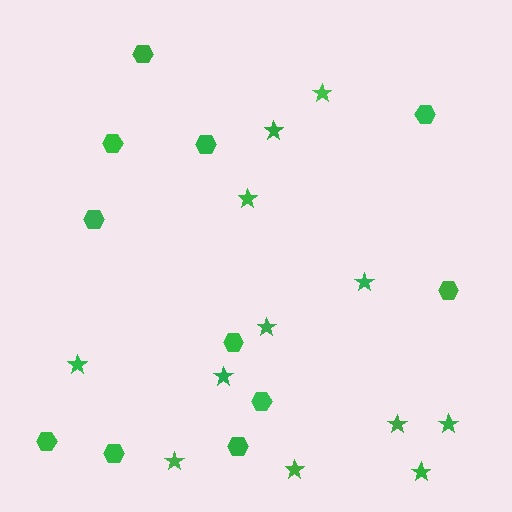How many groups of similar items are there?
There are 2 groups: one group of stars (12) and one group of hexagons (11).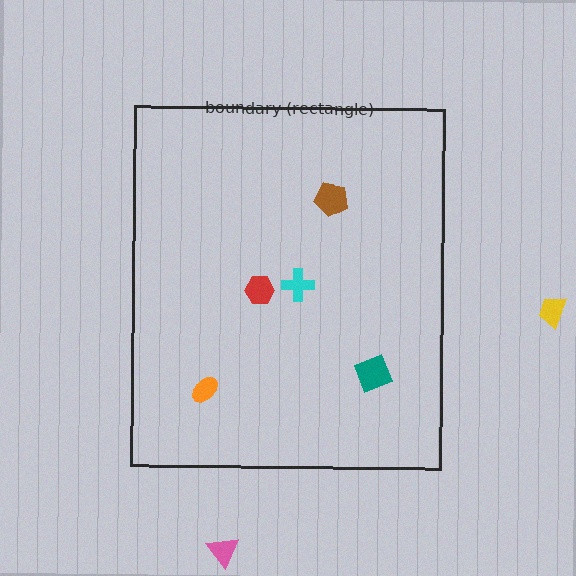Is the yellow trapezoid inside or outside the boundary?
Outside.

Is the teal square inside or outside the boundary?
Inside.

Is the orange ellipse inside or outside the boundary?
Inside.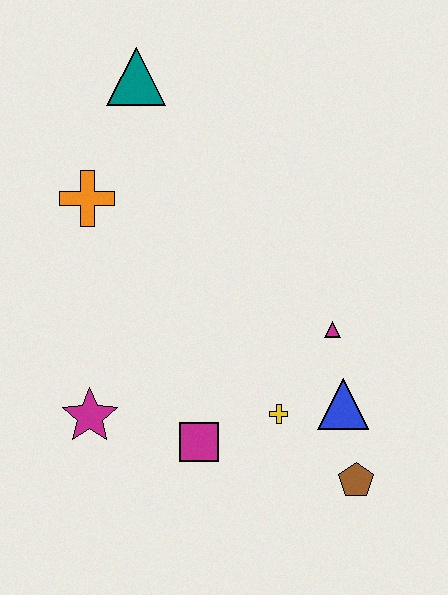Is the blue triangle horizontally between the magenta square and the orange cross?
No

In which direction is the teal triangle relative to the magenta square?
The teal triangle is above the magenta square.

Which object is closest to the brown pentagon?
The blue triangle is closest to the brown pentagon.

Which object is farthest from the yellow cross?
The teal triangle is farthest from the yellow cross.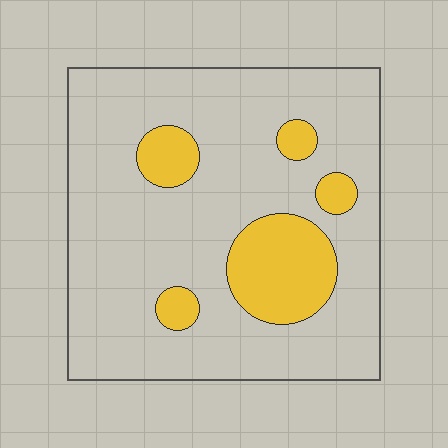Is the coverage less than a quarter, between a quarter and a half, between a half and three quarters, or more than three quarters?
Less than a quarter.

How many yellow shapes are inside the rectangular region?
5.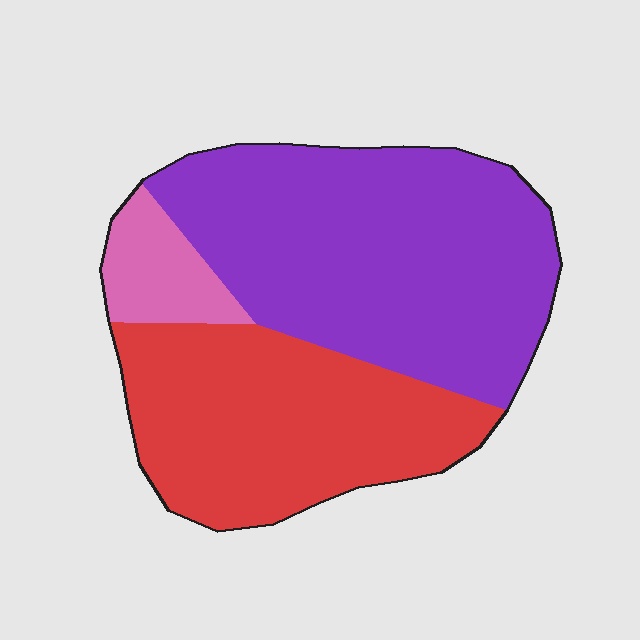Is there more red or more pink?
Red.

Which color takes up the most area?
Purple, at roughly 55%.